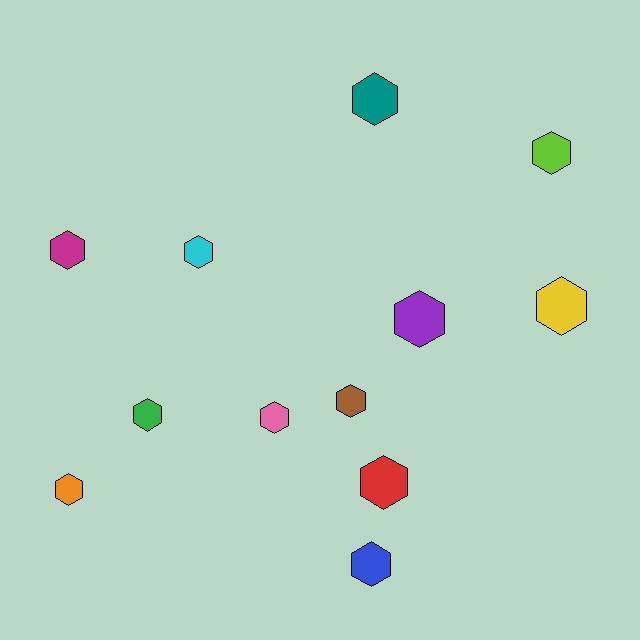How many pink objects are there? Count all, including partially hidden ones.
There is 1 pink object.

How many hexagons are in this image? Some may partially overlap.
There are 12 hexagons.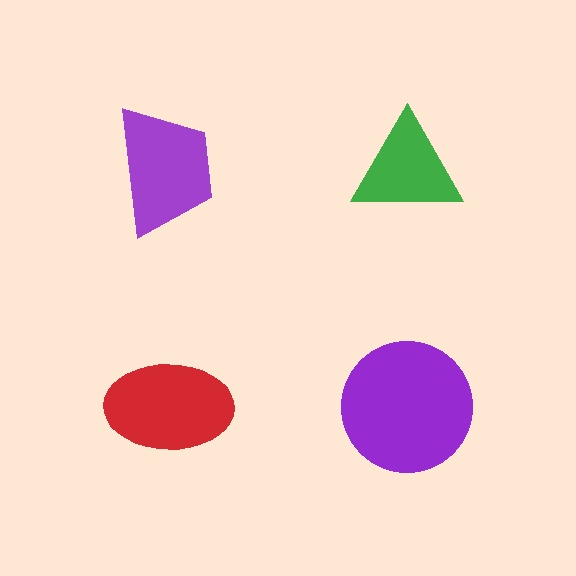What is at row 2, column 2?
A purple circle.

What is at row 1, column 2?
A green triangle.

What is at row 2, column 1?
A red ellipse.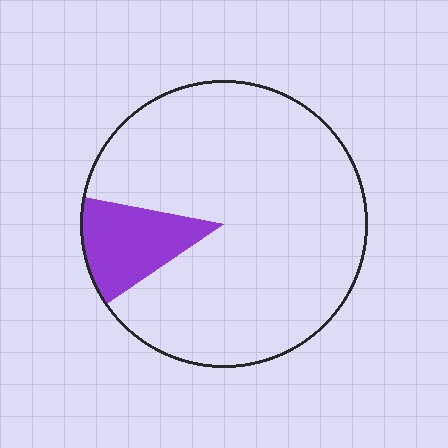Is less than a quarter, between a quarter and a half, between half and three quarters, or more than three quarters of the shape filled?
Less than a quarter.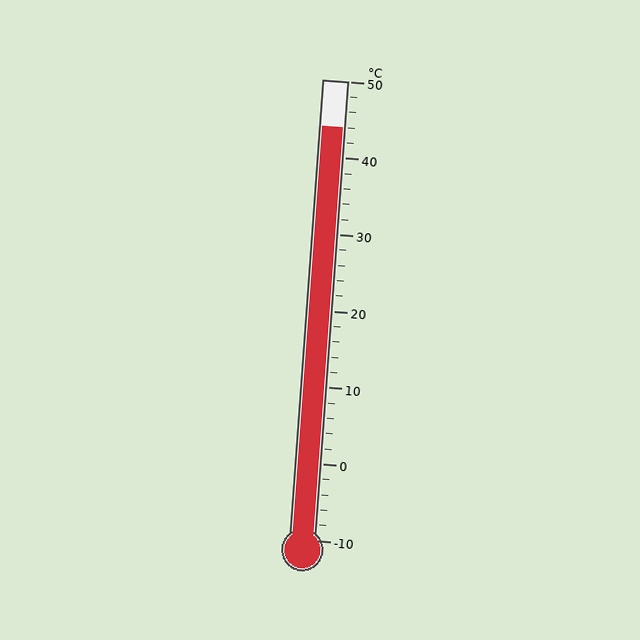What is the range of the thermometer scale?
The thermometer scale ranges from -10°C to 50°C.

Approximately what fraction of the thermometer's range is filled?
The thermometer is filled to approximately 90% of its range.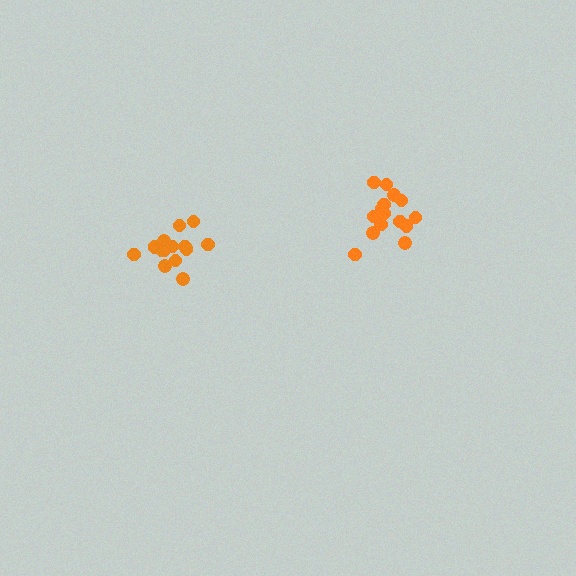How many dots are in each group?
Group 1: 15 dots, Group 2: 14 dots (29 total).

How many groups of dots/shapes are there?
There are 2 groups.